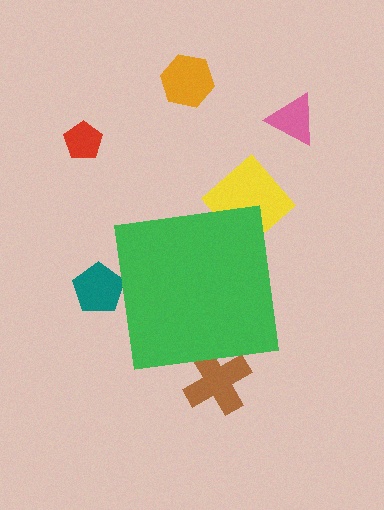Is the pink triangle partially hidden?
No, the pink triangle is fully visible.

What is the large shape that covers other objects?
A green square.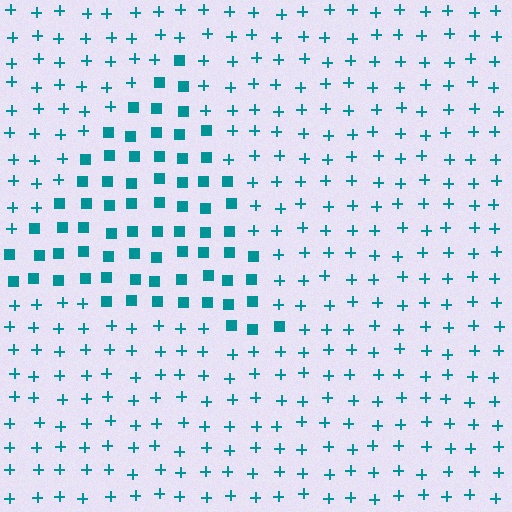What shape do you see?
I see a triangle.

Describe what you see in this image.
The image is filled with small teal elements arranged in a uniform grid. A triangle-shaped region contains squares, while the surrounding area contains plus signs. The boundary is defined purely by the change in element shape.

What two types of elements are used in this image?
The image uses squares inside the triangle region and plus signs outside it.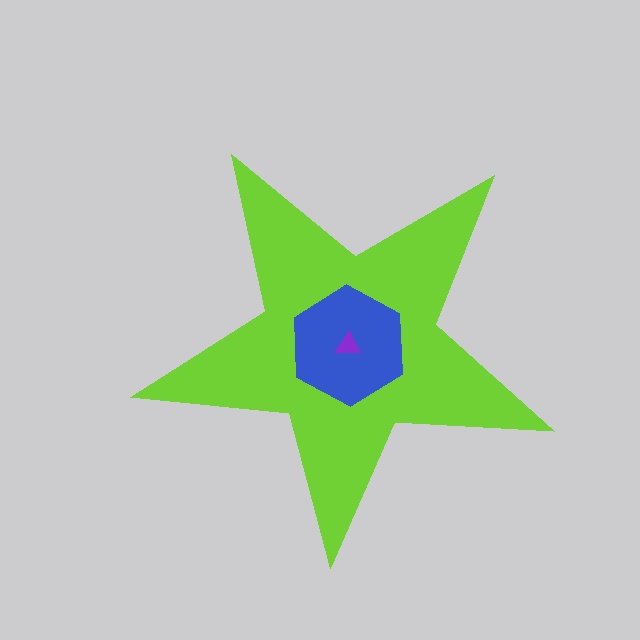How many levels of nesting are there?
3.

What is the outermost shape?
The lime star.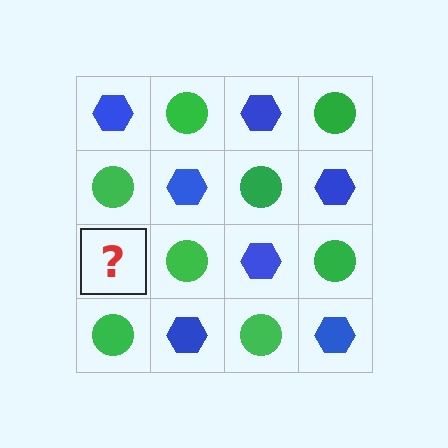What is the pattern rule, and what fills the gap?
The rule is that it alternates blue hexagon and green circle in a checkerboard pattern. The gap should be filled with a blue hexagon.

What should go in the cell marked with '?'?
The missing cell should contain a blue hexagon.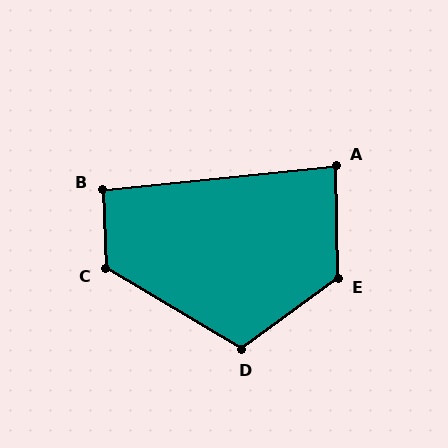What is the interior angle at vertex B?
Approximately 93 degrees (approximately right).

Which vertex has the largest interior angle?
E, at approximately 125 degrees.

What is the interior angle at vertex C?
Approximately 123 degrees (obtuse).